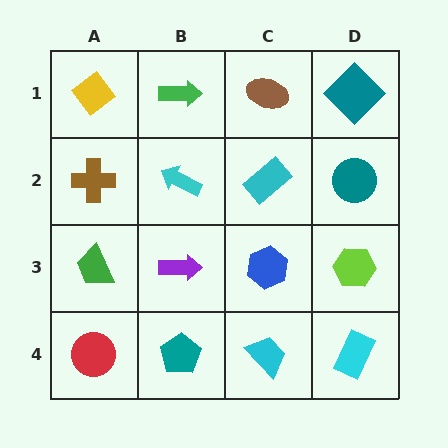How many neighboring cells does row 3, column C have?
4.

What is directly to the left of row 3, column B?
A green trapezoid.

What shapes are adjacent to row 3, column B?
A cyan arrow (row 2, column B), a teal pentagon (row 4, column B), a green trapezoid (row 3, column A), a blue hexagon (row 3, column C).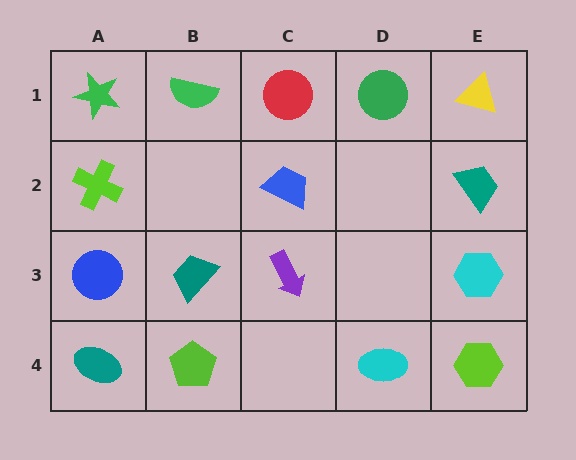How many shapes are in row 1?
5 shapes.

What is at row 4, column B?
A lime pentagon.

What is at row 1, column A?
A green star.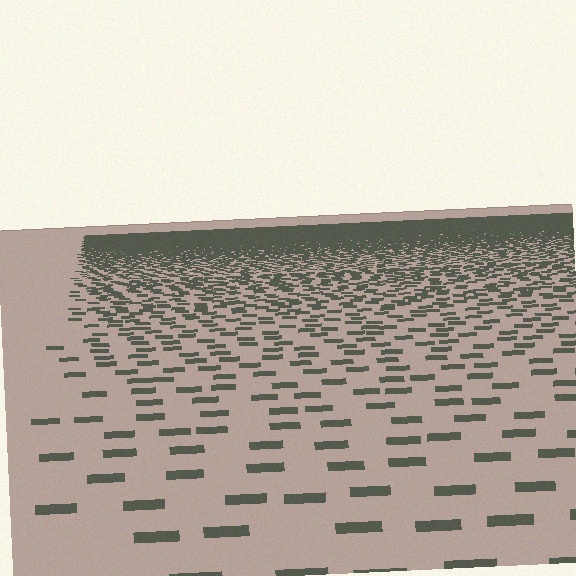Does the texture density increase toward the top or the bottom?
Density increases toward the top.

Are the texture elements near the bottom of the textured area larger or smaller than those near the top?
Larger. Near the bottom, elements are closer to the viewer and appear at a bigger on-screen size.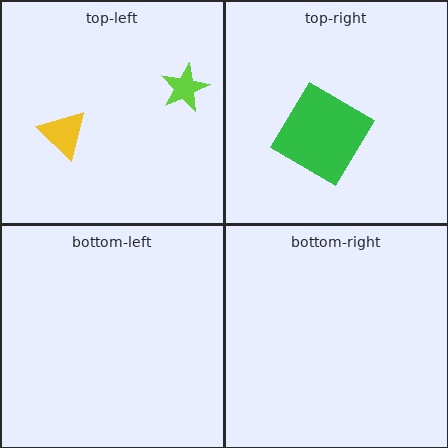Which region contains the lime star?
The top-left region.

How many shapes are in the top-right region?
1.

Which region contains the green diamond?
The top-right region.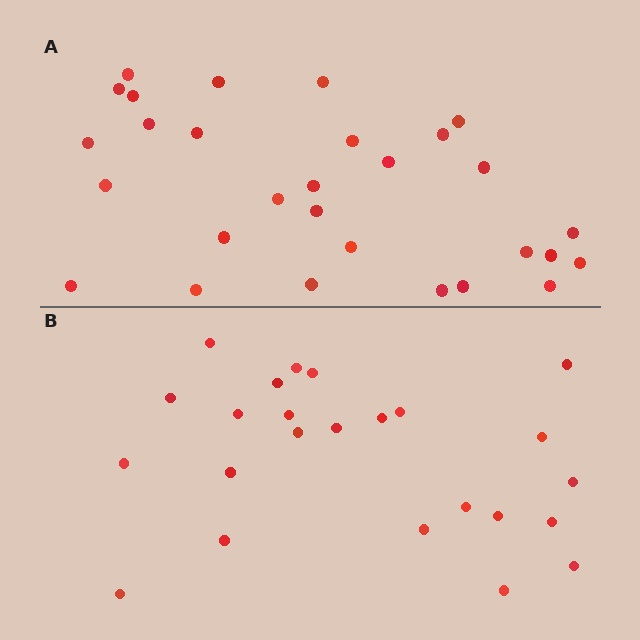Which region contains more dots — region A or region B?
Region A (the top region) has more dots.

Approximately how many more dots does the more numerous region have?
Region A has about 5 more dots than region B.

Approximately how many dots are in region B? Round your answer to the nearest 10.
About 20 dots. (The exact count is 24, which rounds to 20.)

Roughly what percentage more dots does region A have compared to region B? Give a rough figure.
About 20% more.